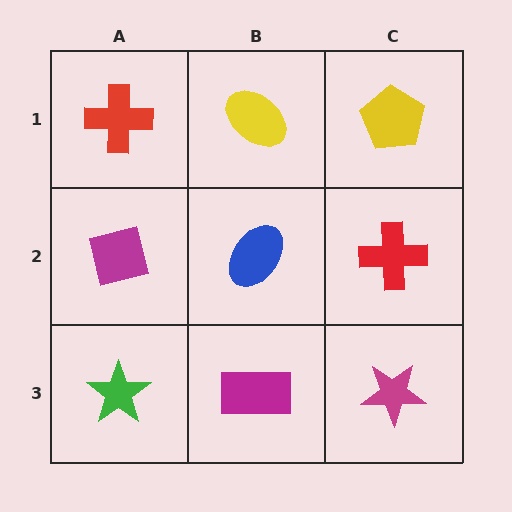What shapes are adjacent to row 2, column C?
A yellow pentagon (row 1, column C), a magenta star (row 3, column C), a blue ellipse (row 2, column B).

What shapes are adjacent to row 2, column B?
A yellow ellipse (row 1, column B), a magenta rectangle (row 3, column B), a magenta square (row 2, column A), a red cross (row 2, column C).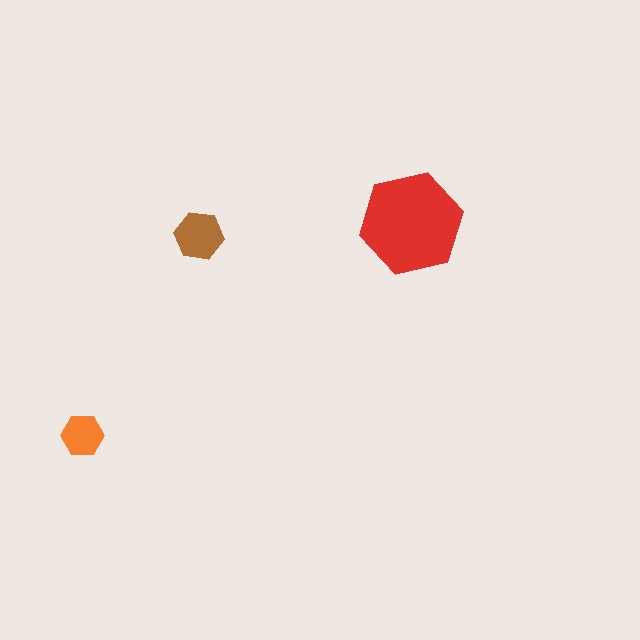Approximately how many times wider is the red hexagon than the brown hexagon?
About 2 times wider.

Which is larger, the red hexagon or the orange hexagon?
The red one.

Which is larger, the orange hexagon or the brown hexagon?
The brown one.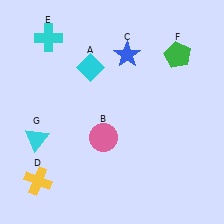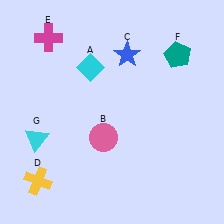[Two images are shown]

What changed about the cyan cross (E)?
In Image 1, E is cyan. In Image 2, it changed to magenta.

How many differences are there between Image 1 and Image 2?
There are 2 differences between the two images.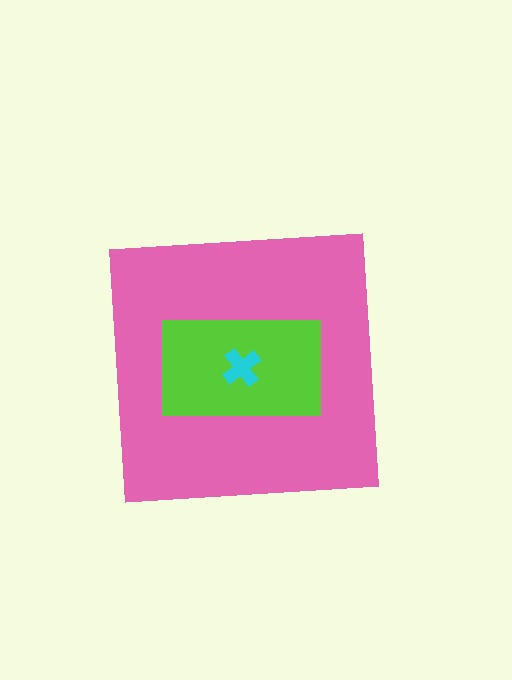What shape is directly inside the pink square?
The lime rectangle.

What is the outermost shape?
The pink square.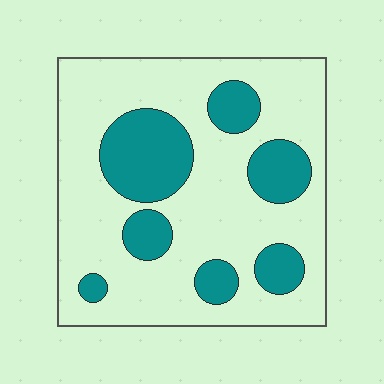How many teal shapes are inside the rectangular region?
7.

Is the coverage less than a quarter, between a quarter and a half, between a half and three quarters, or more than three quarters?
Between a quarter and a half.